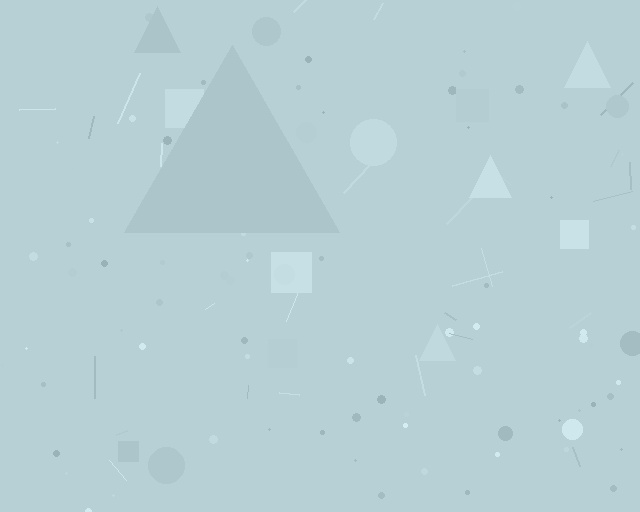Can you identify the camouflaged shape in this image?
The camouflaged shape is a triangle.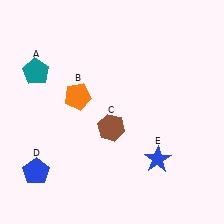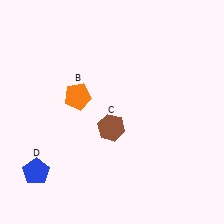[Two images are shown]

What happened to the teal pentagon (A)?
The teal pentagon (A) was removed in Image 2. It was in the top-left area of Image 1.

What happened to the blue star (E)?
The blue star (E) was removed in Image 2. It was in the bottom-right area of Image 1.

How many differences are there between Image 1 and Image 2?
There are 2 differences between the two images.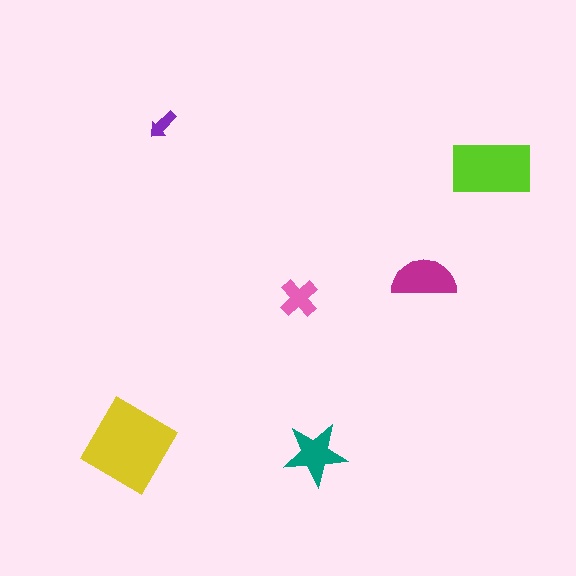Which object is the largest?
The yellow diamond.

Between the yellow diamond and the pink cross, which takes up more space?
The yellow diamond.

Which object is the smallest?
The purple arrow.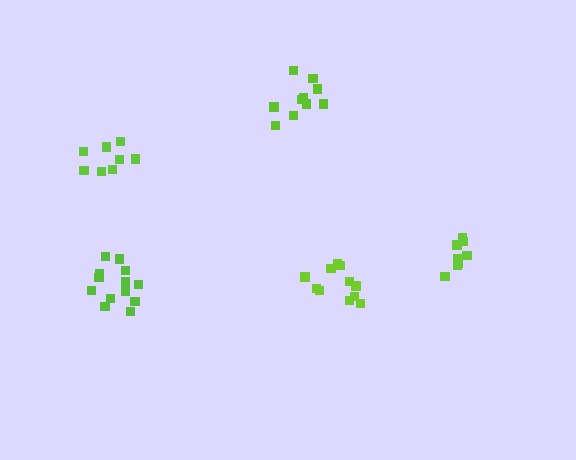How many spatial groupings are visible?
There are 5 spatial groupings.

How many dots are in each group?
Group 1: 8 dots, Group 2: 11 dots, Group 3: 8 dots, Group 4: 10 dots, Group 5: 13 dots (50 total).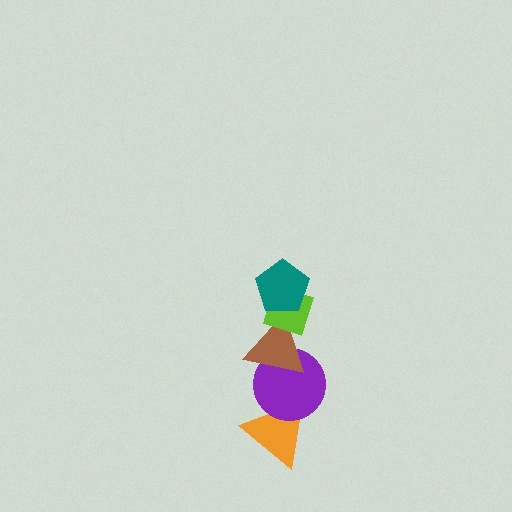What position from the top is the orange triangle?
The orange triangle is 5th from the top.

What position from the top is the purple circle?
The purple circle is 4th from the top.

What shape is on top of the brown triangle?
The lime diamond is on top of the brown triangle.